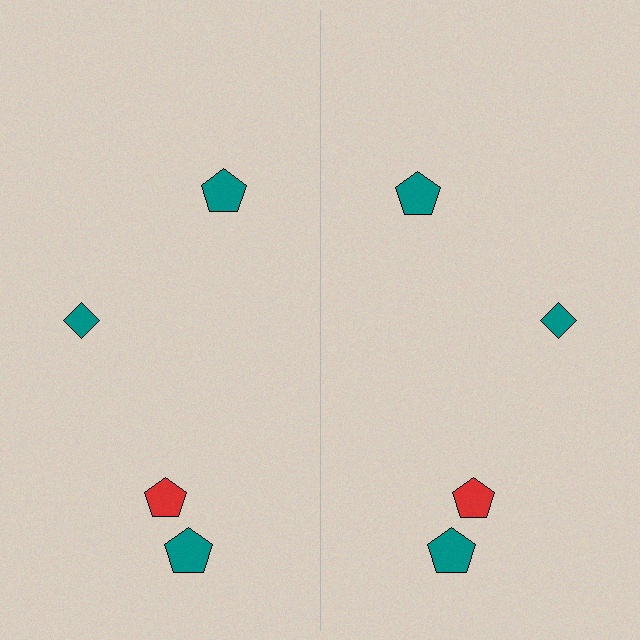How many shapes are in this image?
There are 8 shapes in this image.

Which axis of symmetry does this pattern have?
The pattern has a vertical axis of symmetry running through the center of the image.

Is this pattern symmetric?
Yes, this pattern has bilateral (reflection) symmetry.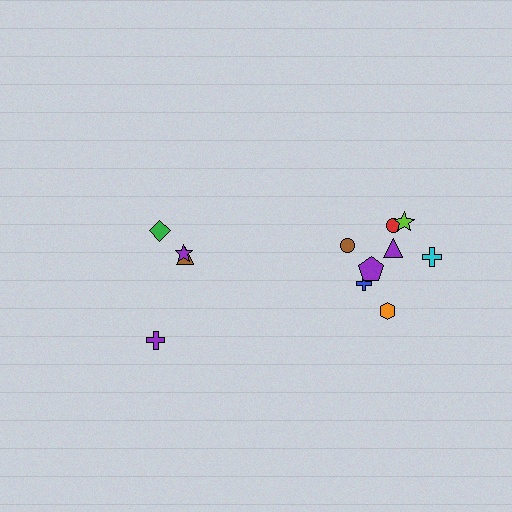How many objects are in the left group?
There are 4 objects.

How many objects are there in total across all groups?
There are 12 objects.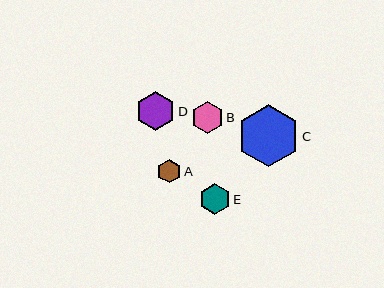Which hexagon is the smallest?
Hexagon A is the smallest with a size of approximately 24 pixels.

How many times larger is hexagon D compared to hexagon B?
Hexagon D is approximately 1.2 times the size of hexagon B.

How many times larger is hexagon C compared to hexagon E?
Hexagon C is approximately 2.0 times the size of hexagon E.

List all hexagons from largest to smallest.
From largest to smallest: C, D, B, E, A.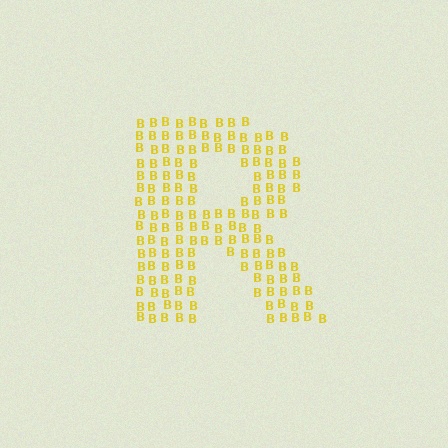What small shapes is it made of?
It is made of small letter B's.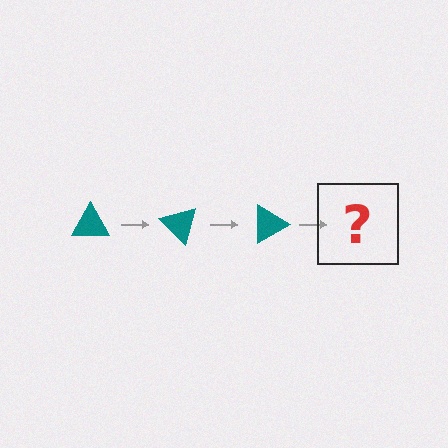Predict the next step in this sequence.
The next step is a teal triangle rotated 135 degrees.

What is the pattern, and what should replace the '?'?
The pattern is that the triangle rotates 45 degrees each step. The '?' should be a teal triangle rotated 135 degrees.